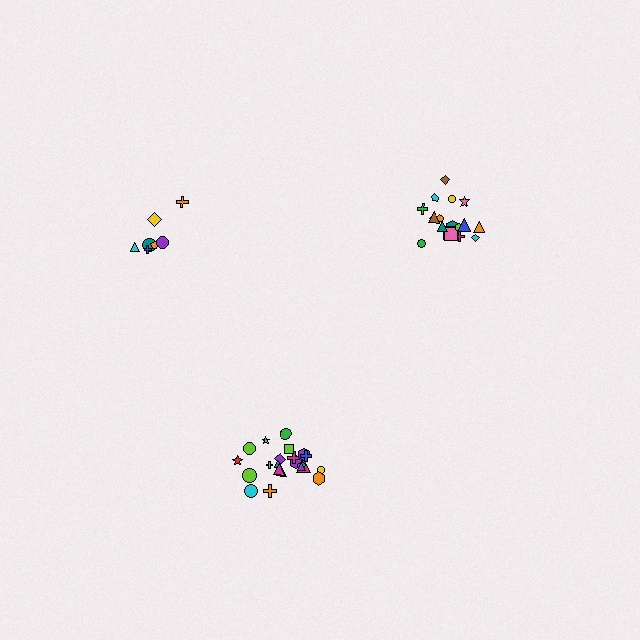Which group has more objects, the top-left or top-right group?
The top-right group.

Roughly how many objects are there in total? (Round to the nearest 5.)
Roughly 45 objects in total.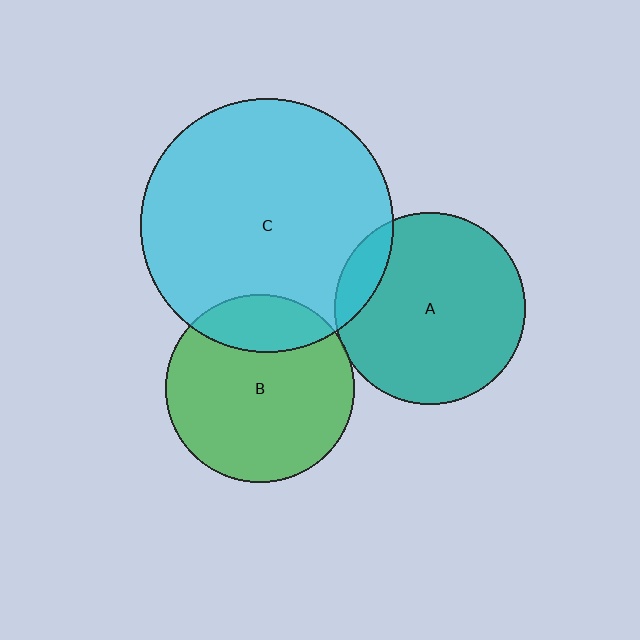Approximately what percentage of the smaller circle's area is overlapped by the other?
Approximately 5%.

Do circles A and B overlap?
Yes.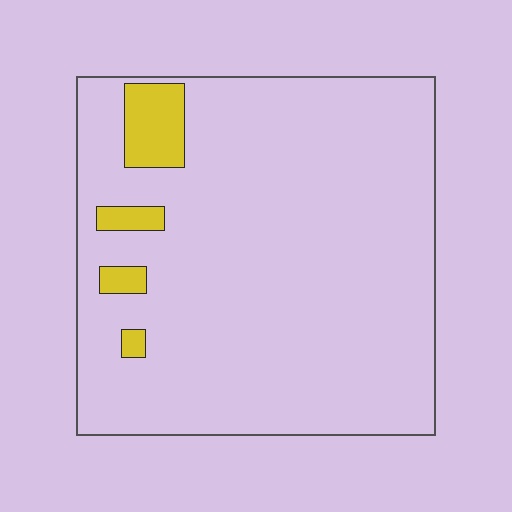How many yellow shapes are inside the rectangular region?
4.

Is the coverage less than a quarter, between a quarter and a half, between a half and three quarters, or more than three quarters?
Less than a quarter.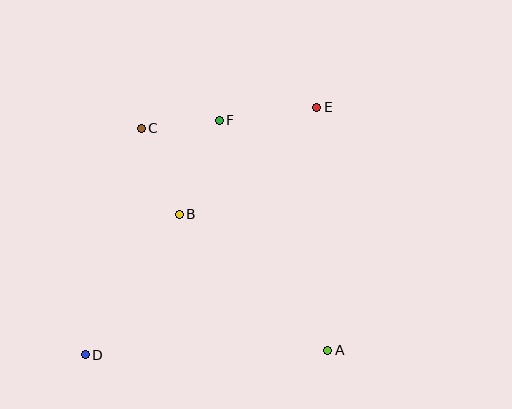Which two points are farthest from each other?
Points D and E are farthest from each other.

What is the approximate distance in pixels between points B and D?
The distance between B and D is approximately 169 pixels.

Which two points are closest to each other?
Points C and F are closest to each other.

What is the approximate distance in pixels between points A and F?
The distance between A and F is approximately 254 pixels.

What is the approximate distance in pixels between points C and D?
The distance between C and D is approximately 233 pixels.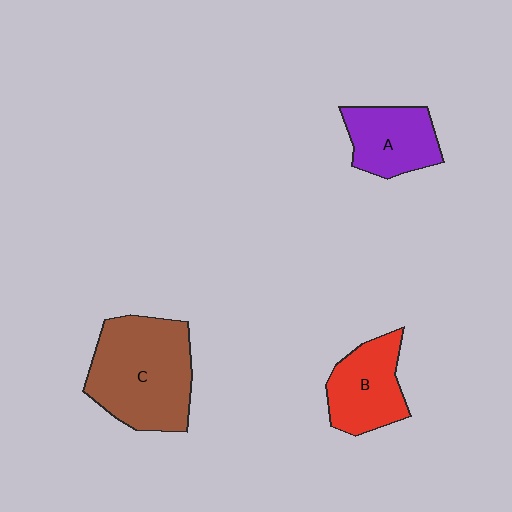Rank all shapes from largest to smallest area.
From largest to smallest: C (brown), B (red), A (purple).